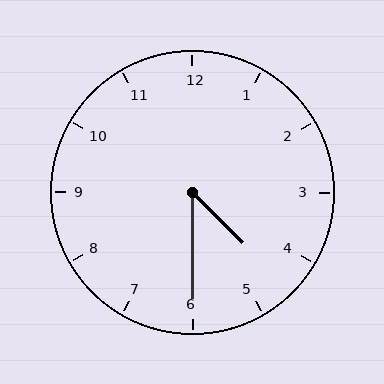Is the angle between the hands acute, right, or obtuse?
It is acute.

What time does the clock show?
4:30.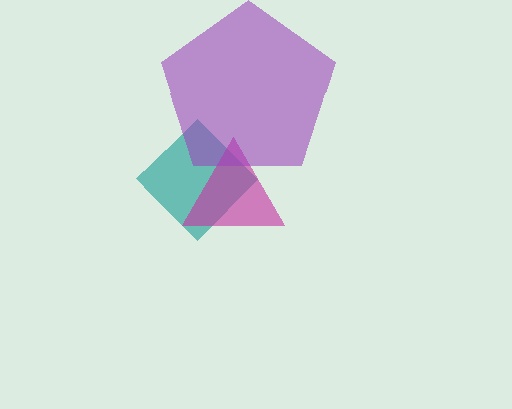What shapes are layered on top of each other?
The layered shapes are: a teal diamond, a magenta triangle, a purple pentagon.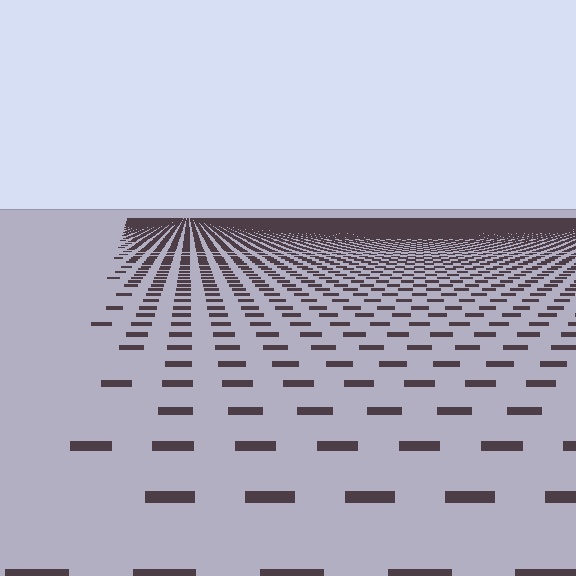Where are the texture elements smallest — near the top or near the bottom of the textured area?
Near the top.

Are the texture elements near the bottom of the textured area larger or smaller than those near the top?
Larger. Near the bottom, elements are closer to the viewer and appear at a bigger on-screen size.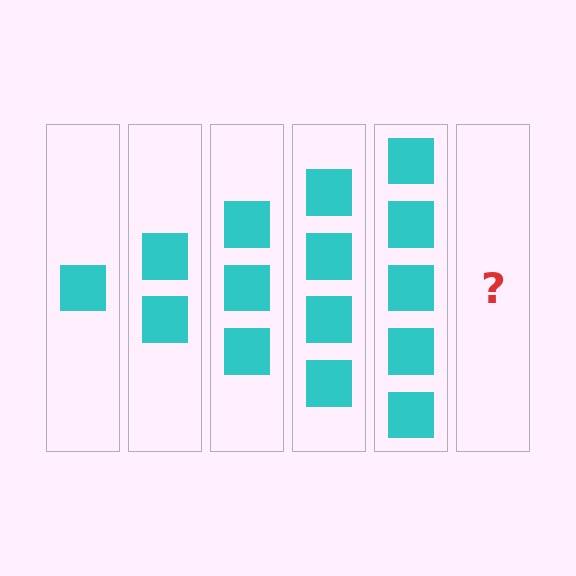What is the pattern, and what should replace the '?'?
The pattern is that each step adds one more square. The '?' should be 6 squares.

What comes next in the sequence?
The next element should be 6 squares.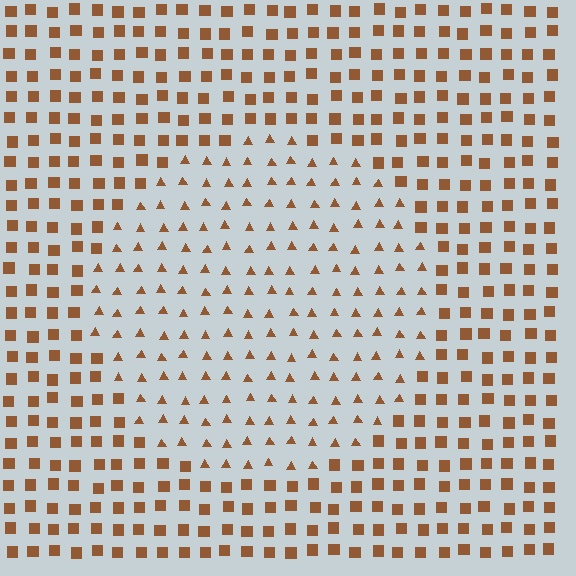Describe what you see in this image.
The image is filled with small brown elements arranged in a uniform grid. A circle-shaped region contains triangles, while the surrounding area contains squares. The boundary is defined purely by the change in element shape.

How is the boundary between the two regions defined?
The boundary is defined by a change in element shape: triangles inside vs. squares outside. All elements share the same color and spacing.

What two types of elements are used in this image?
The image uses triangles inside the circle region and squares outside it.